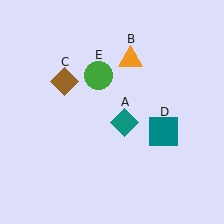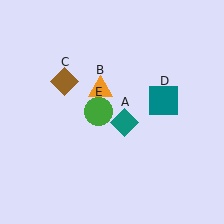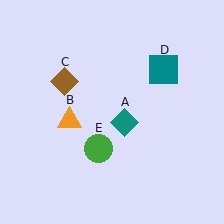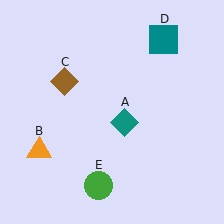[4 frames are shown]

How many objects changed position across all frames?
3 objects changed position: orange triangle (object B), teal square (object D), green circle (object E).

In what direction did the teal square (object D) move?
The teal square (object D) moved up.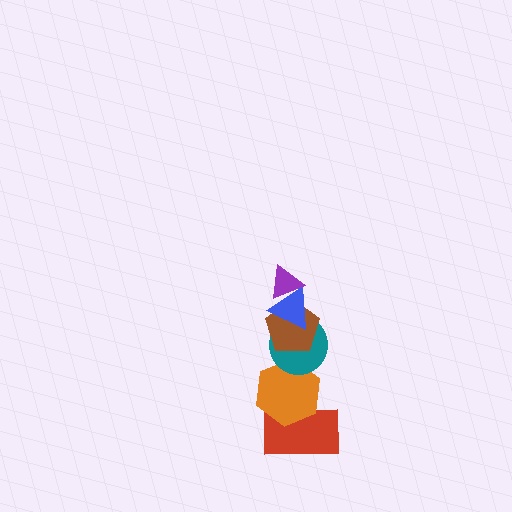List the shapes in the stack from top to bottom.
From top to bottom: the purple triangle, the blue triangle, the brown pentagon, the teal circle, the orange hexagon, the red rectangle.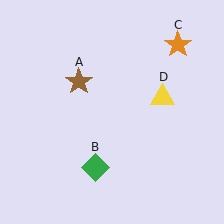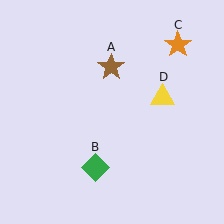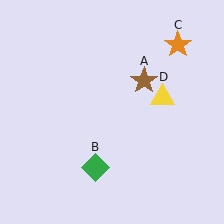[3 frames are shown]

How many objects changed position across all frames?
1 object changed position: brown star (object A).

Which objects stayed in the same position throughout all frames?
Green diamond (object B) and orange star (object C) and yellow triangle (object D) remained stationary.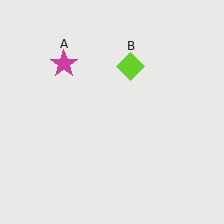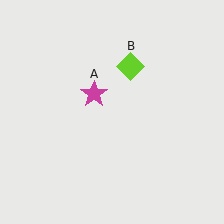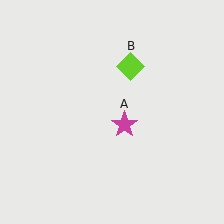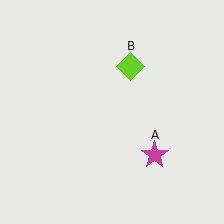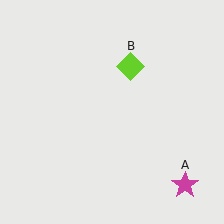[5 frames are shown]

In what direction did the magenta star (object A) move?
The magenta star (object A) moved down and to the right.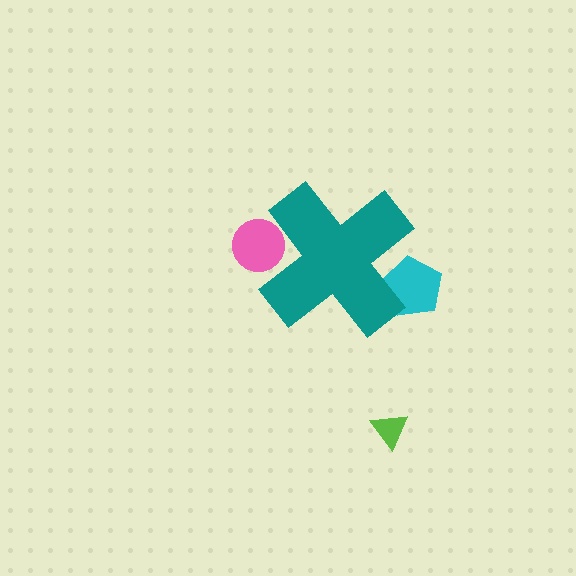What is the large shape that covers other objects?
A teal cross.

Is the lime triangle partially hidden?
No, the lime triangle is fully visible.